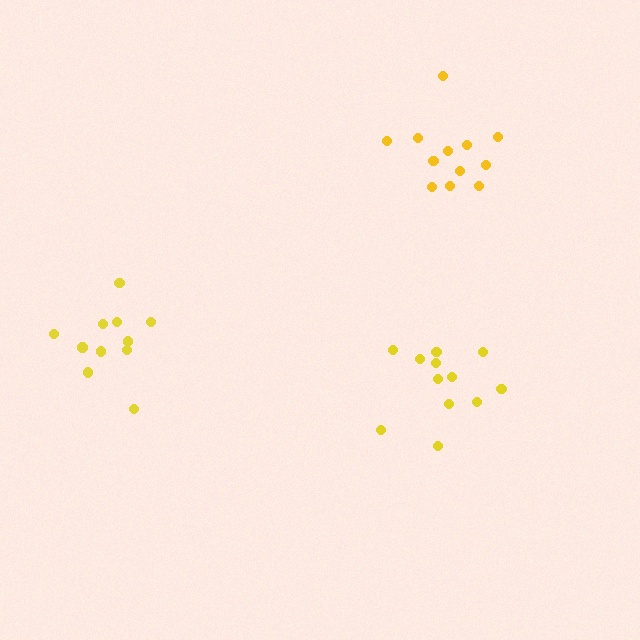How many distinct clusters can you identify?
There are 3 distinct clusters.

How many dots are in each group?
Group 1: 12 dots, Group 2: 11 dots, Group 3: 12 dots (35 total).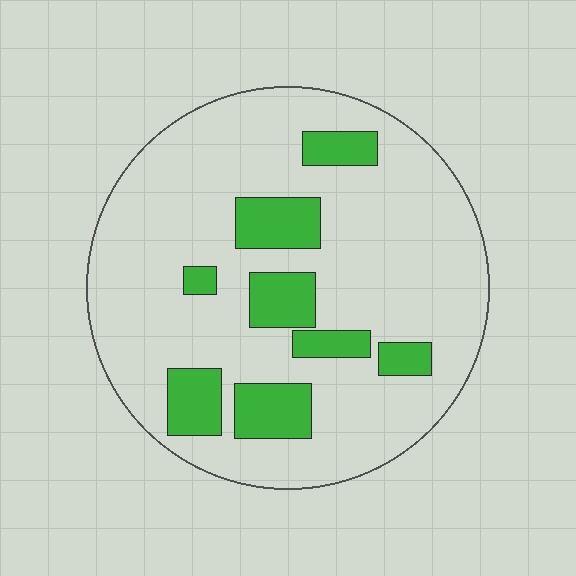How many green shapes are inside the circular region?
8.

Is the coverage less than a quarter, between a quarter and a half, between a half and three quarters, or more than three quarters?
Less than a quarter.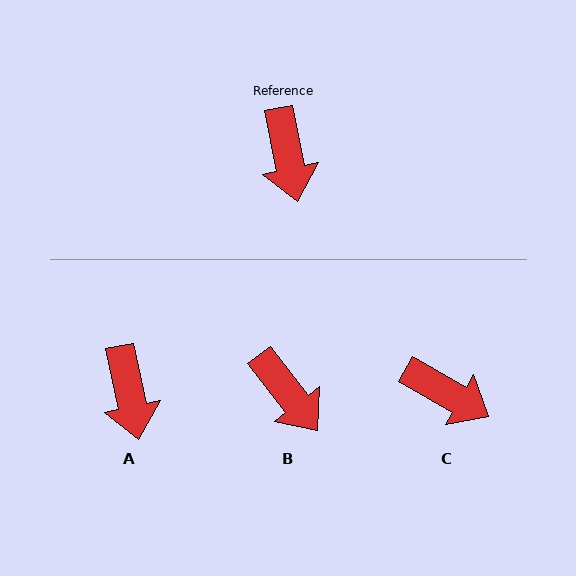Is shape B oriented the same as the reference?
No, it is off by about 26 degrees.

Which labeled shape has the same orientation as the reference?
A.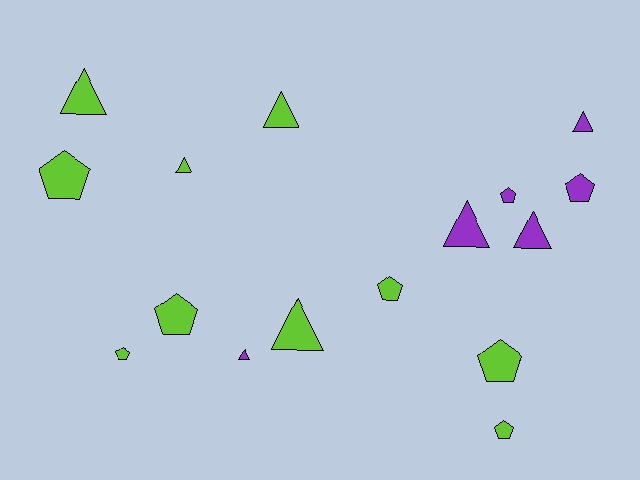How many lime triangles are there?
There are 4 lime triangles.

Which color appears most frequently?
Lime, with 10 objects.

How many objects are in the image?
There are 16 objects.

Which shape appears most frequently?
Pentagon, with 8 objects.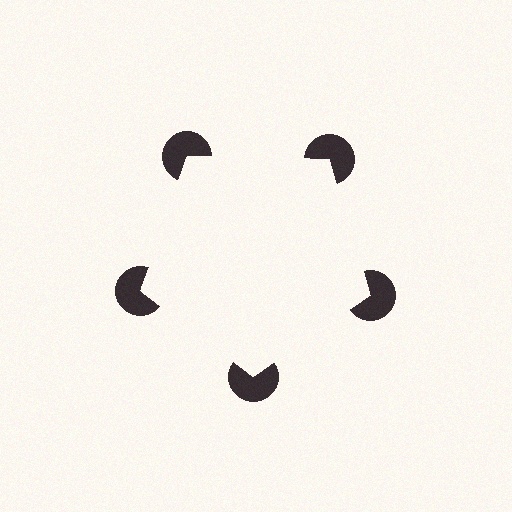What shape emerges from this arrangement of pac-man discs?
An illusory pentagon — its edges are inferred from the aligned wedge cuts in the pac-man discs, not physically drawn.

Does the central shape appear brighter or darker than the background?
It typically appears slightly brighter than the background, even though no actual brightness change is drawn.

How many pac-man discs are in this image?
There are 5 — one at each vertex of the illusory pentagon.